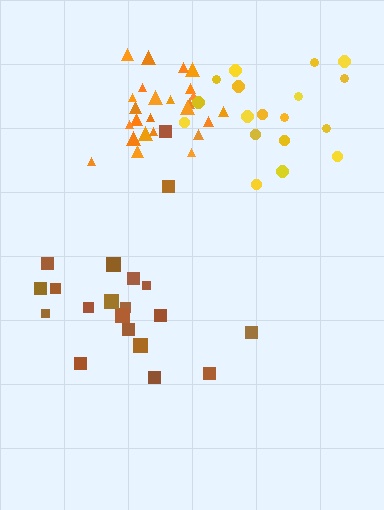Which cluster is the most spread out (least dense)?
Brown.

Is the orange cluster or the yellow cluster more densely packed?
Orange.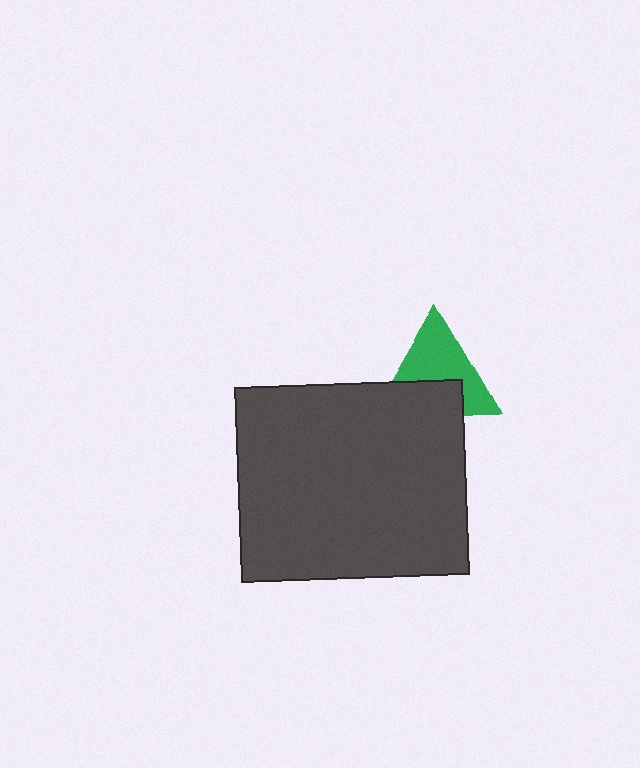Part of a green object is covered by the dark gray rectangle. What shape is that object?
It is a triangle.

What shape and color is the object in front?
The object in front is a dark gray rectangle.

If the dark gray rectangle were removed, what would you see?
You would see the complete green triangle.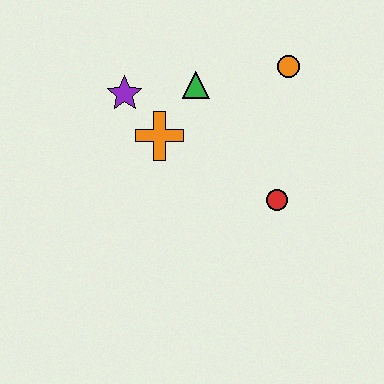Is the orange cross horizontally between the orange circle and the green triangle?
No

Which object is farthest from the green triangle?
The red circle is farthest from the green triangle.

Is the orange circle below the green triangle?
No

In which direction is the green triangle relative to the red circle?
The green triangle is above the red circle.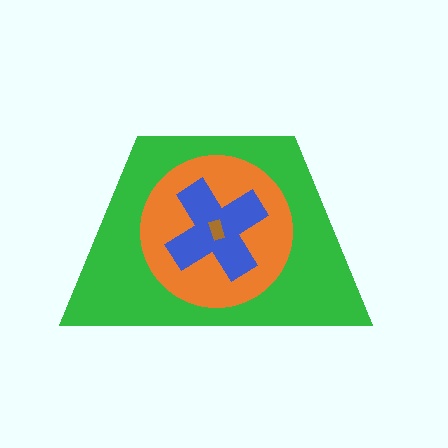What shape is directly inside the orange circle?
The blue cross.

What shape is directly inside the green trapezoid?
The orange circle.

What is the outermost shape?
The green trapezoid.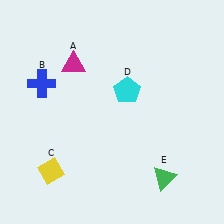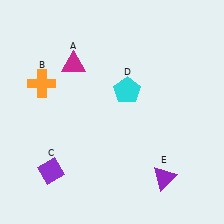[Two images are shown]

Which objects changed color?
B changed from blue to orange. C changed from yellow to purple. E changed from green to purple.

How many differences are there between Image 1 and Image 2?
There are 3 differences between the two images.